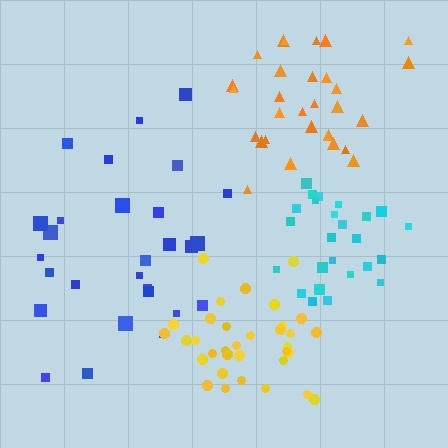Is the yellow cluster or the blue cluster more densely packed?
Yellow.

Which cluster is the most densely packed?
Yellow.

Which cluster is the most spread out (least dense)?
Blue.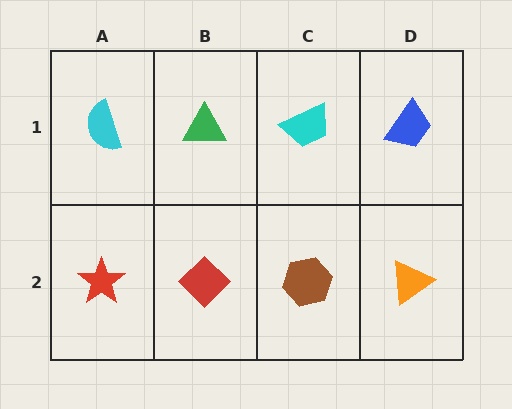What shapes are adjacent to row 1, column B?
A red diamond (row 2, column B), a cyan semicircle (row 1, column A), a cyan trapezoid (row 1, column C).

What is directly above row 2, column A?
A cyan semicircle.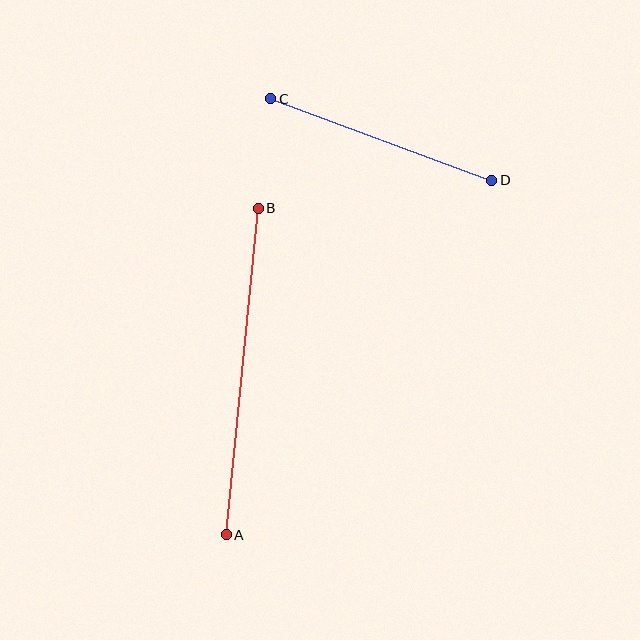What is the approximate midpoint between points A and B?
The midpoint is at approximately (242, 371) pixels.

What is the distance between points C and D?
The distance is approximately 236 pixels.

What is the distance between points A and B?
The distance is approximately 328 pixels.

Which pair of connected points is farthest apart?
Points A and B are farthest apart.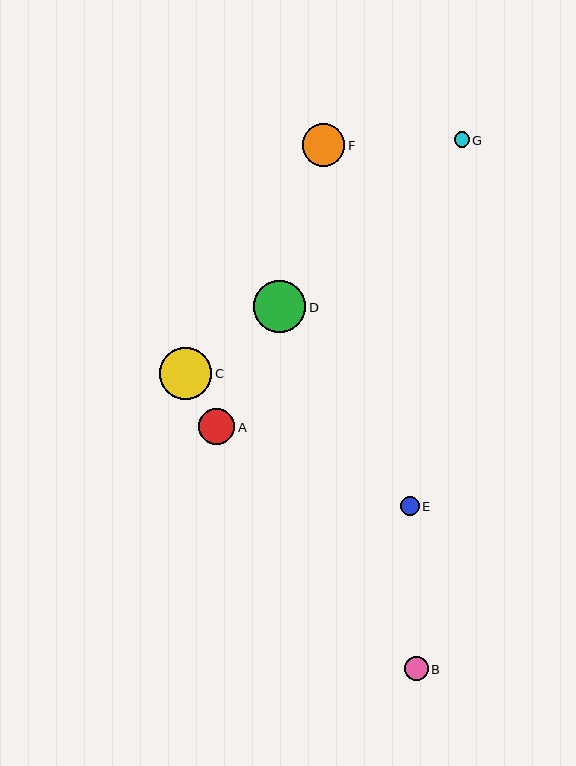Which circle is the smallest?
Circle G is the smallest with a size of approximately 15 pixels.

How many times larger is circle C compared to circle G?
Circle C is approximately 3.4 times the size of circle G.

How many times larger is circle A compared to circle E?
Circle A is approximately 1.9 times the size of circle E.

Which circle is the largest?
Circle D is the largest with a size of approximately 53 pixels.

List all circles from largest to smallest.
From largest to smallest: D, C, F, A, B, E, G.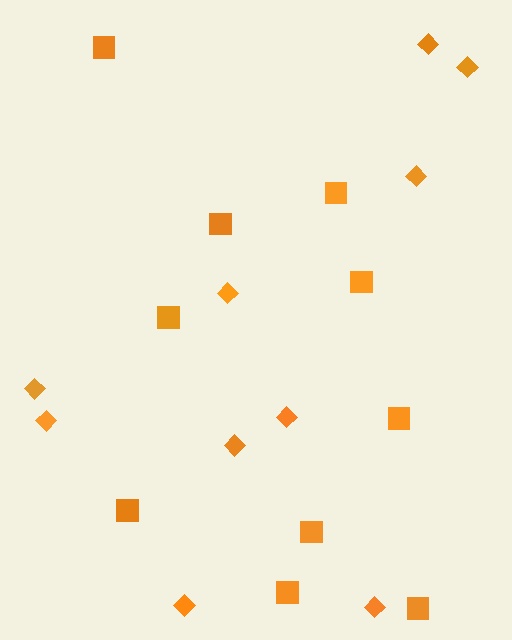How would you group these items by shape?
There are 2 groups: one group of squares (10) and one group of diamonds (10).